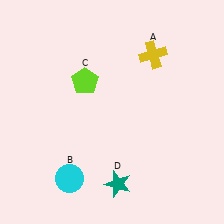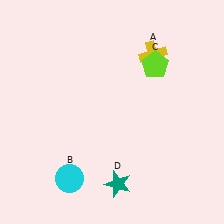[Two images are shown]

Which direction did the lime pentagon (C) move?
The lime pentagon (C) moved right.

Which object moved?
The lime pentagon (C) moved right.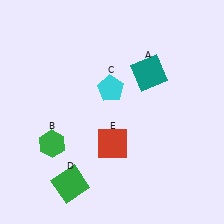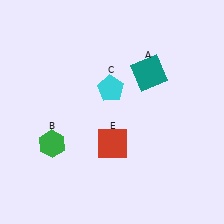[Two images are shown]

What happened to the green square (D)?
The green square (D) was removed in Image 2. It was in the bottom-left area of Image 1.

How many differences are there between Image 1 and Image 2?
There is 1 difference between the two images.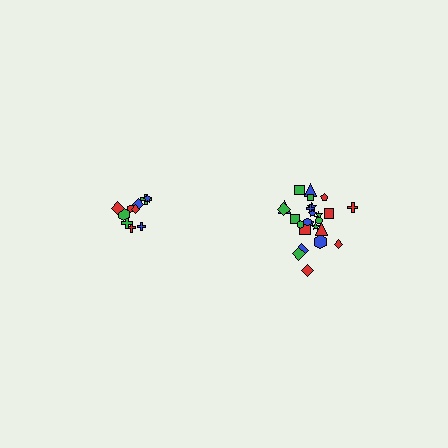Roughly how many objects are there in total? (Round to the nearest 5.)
Roughly 35 objects in total.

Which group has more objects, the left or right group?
The right group.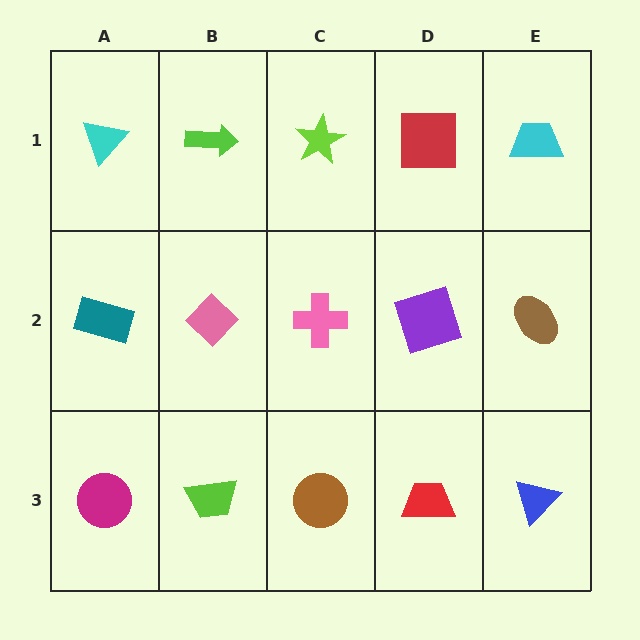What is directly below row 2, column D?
A red trapezoid.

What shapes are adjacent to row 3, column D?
A purple square (row 2, column D), a brown circle (row 3, column C), a blue triangle (row 3, column E).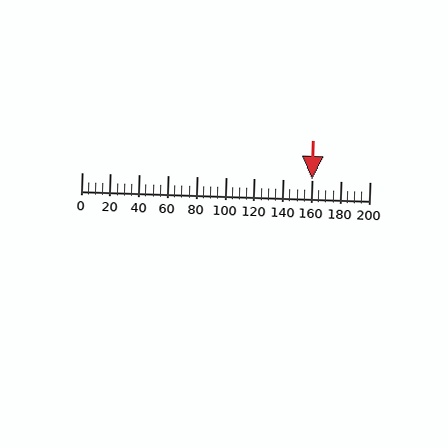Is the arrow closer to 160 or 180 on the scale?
The arrow is closer to 160.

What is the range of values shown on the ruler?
The ruler shows values from 0 to 200.